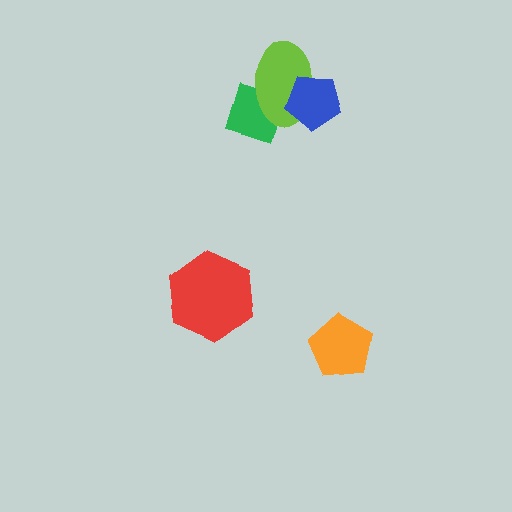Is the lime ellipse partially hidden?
Yes, it is partially covered by another shape.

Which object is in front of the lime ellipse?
The blue pentagon is in front of the lime ellipse.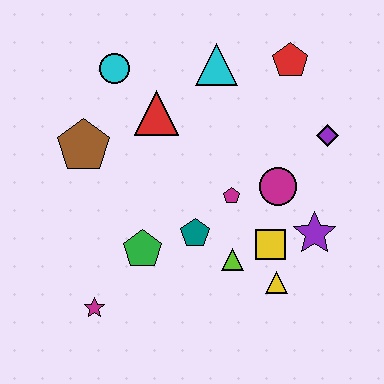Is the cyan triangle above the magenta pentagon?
Yes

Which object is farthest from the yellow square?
The cyan circle is farthest from the yellow square.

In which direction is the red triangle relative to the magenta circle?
The red triangle is to the left of the magenta circle.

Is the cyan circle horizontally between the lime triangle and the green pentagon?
No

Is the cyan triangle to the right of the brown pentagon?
Yes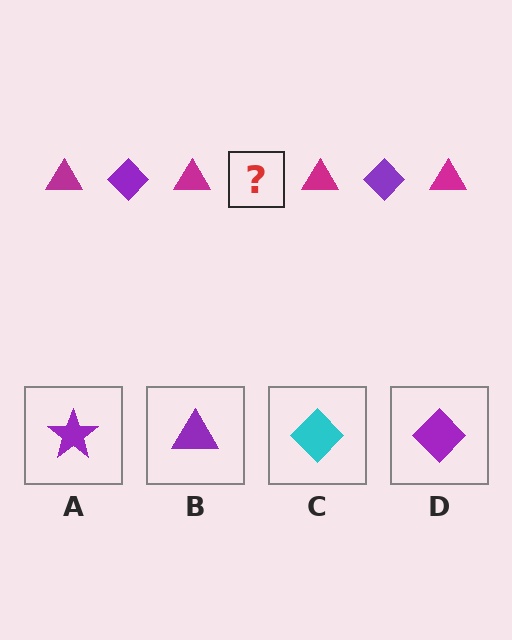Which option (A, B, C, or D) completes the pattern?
D.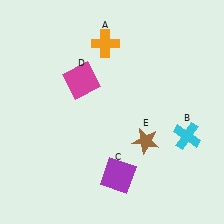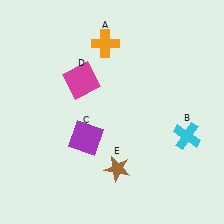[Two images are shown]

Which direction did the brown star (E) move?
The brown star (E) moved left.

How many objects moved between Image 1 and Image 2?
2 objects moved between the two images.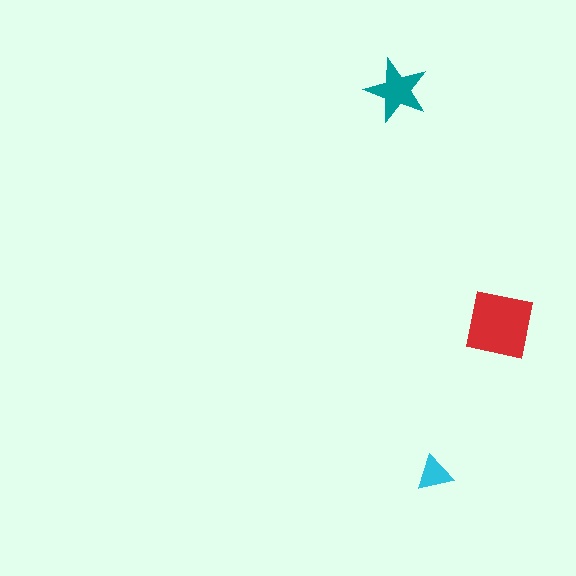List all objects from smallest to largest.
The cyan triangle, the teal star, the red square.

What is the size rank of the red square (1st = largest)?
1st.